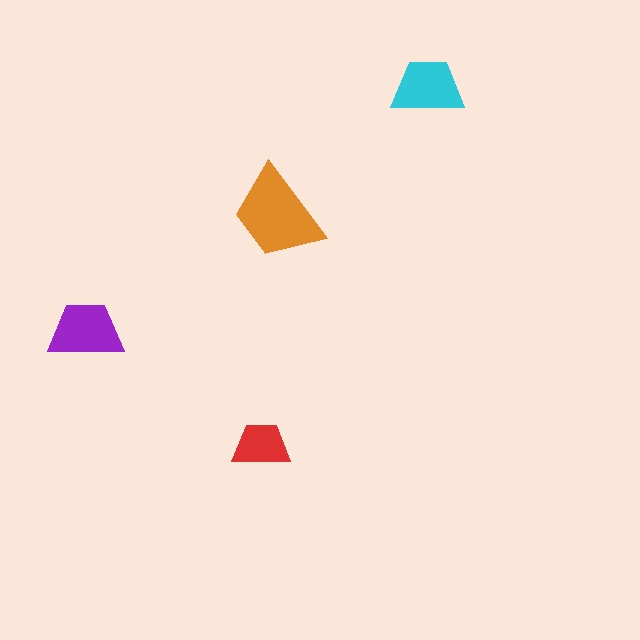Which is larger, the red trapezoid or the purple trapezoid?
The purple one.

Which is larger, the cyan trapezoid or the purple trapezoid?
The purple one.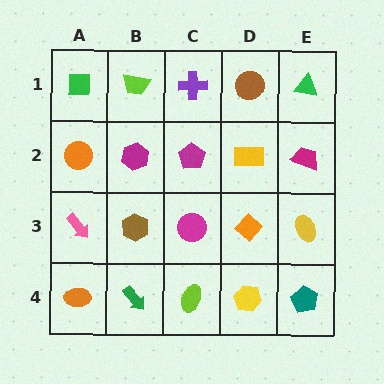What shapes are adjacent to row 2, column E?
A green triangle (row 1, column E), a yellow ellipse (row 3, column E), a yellow rectangle (row 2, column D).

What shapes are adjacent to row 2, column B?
A lime trapezoid (row 1, column B), a brown hexagon (row 3, column B), an orange circle (row 2, column A), a magenta pentagon (row 2, column C).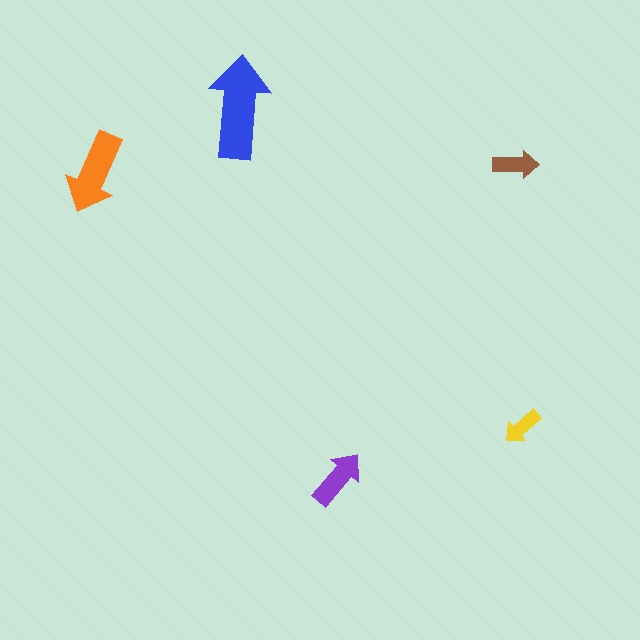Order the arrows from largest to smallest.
the blue one, the orange one, the purple one, the brown one, the yellow one.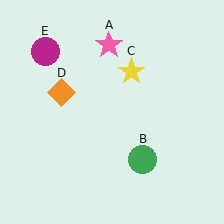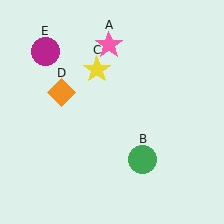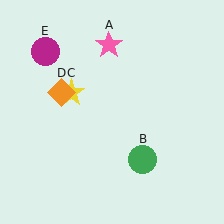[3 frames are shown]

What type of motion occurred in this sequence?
The yellow star (object C) rotated counterclockwise around the center of the scene.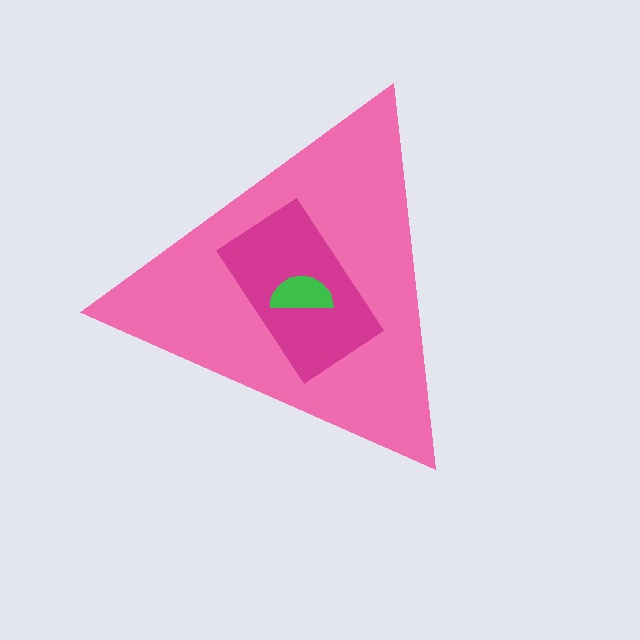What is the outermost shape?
The pink triangle.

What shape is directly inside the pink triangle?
The magenta rectangle.